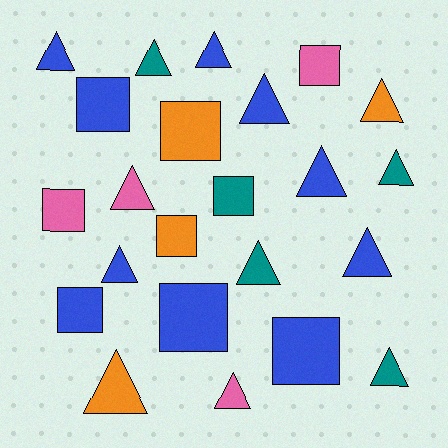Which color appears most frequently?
Blue, with 10 objects.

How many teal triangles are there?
There are 4 teal triangles.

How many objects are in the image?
There are 23 objects.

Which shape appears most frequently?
Triangle, with 14 objects.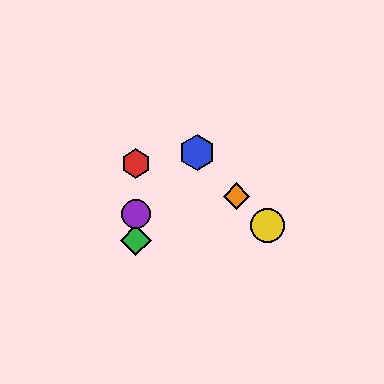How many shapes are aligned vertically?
3 shapes (the red hexagon, the green diamond, the purple circle) are aligned vertically.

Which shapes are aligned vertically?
The red hexagon, the green diamond, the purple circle are aligned vertically.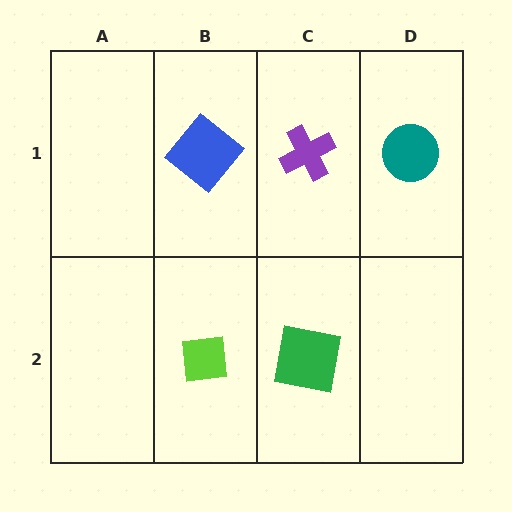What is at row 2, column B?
A lime square.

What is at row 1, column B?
A blue diamond.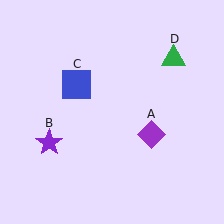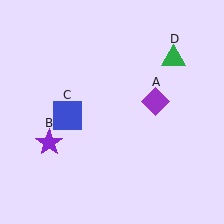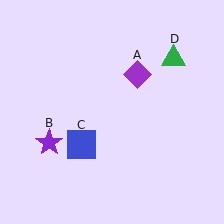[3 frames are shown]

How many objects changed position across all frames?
2 objects changed position: purple diamond (object A), blue square (object C).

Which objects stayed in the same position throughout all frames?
Purple star (object B) and green triangle (object D) remained stationary.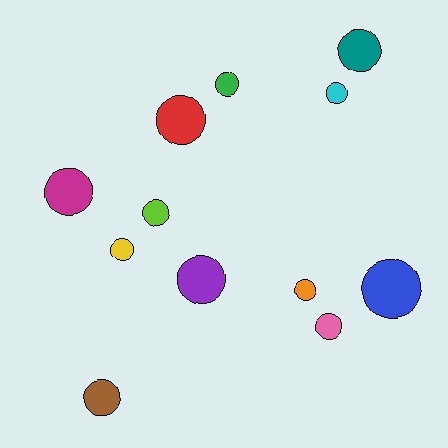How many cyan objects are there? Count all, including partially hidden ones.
There is 1 cyan object.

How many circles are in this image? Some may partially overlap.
There are 12 circles.